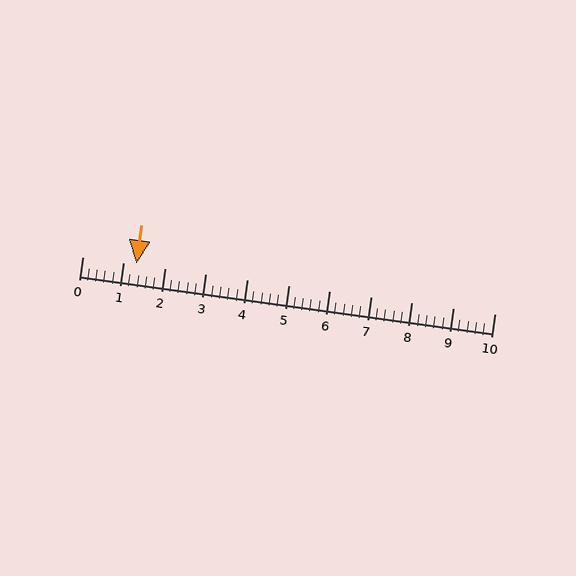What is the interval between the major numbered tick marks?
The major tick marks are spaced 1 units apart.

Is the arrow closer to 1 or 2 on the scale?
The arrow is closer to 1.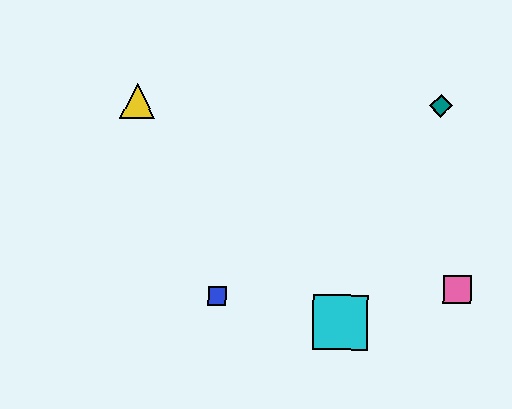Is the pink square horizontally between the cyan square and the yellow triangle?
No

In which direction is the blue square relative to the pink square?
The blue square is to the left of the pink square.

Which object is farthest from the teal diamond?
The yellow triangle is farthest from the teal diamond.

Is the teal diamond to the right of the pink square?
No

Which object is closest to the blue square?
The cyan square is closest to the blue square.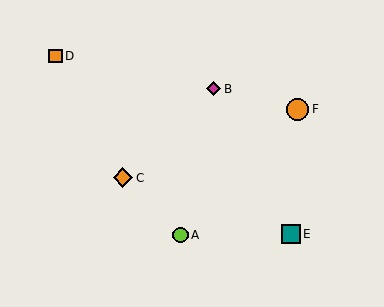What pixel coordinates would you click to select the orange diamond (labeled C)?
Click at (123, 178) to select the orange diamond C.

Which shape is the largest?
The orange circle (labeled F) is the largest.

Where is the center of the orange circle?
The center of the orange circle is at (298, 109).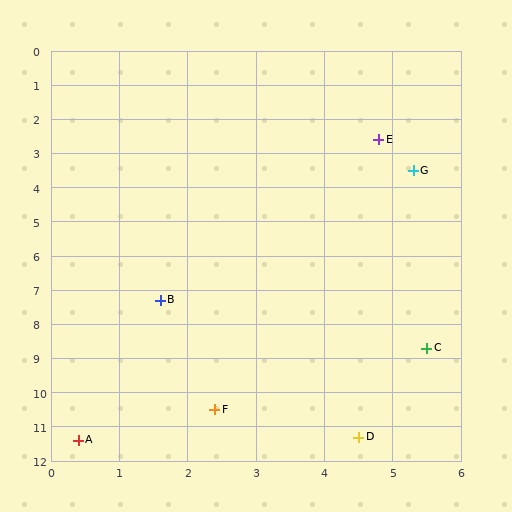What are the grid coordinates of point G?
Point G is at approximately (5.3, 3.5).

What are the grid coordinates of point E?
Point E is at approximately (4.8, 2.6).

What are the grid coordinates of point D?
Point D is at approximately (4.5, 11.3).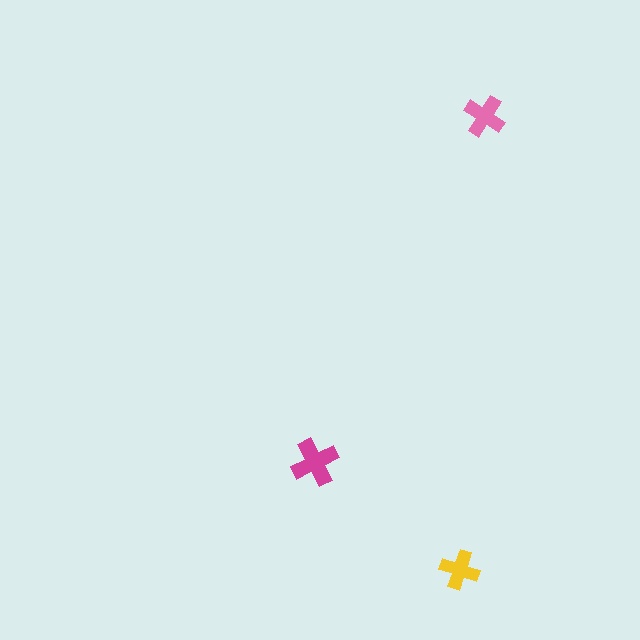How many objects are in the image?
There are 3 objects in the image.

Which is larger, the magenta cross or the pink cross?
The magenta one.